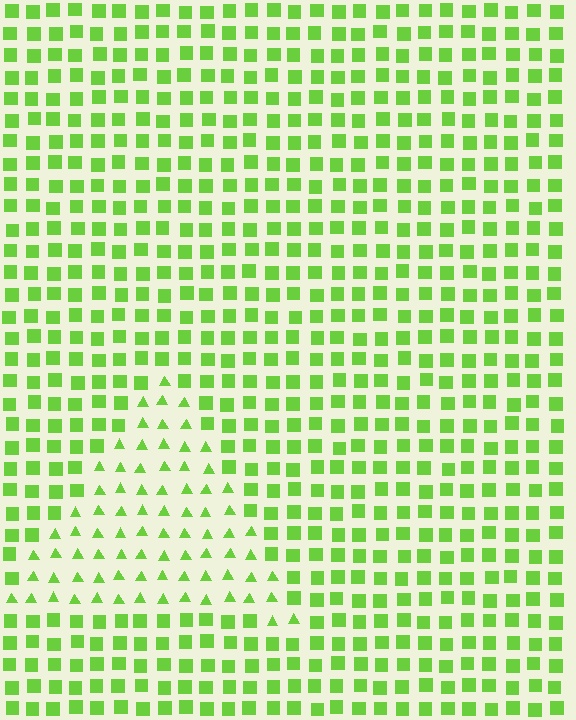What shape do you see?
I see a triangle.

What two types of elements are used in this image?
The image uses triangles inside the triangle region and squares outside it.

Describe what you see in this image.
The image is filled with small lime elements arranged in a uniform grid. A triangle-shaped region contains triangles, while the surrounding area contains squares. The boundary is defined purely by the change in element shape.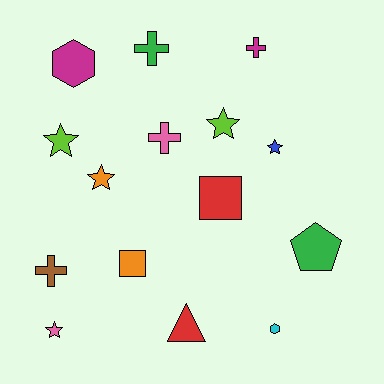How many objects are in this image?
There are 15 objects.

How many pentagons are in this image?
There is 1 pentagon.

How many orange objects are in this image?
There are 2 orange objects.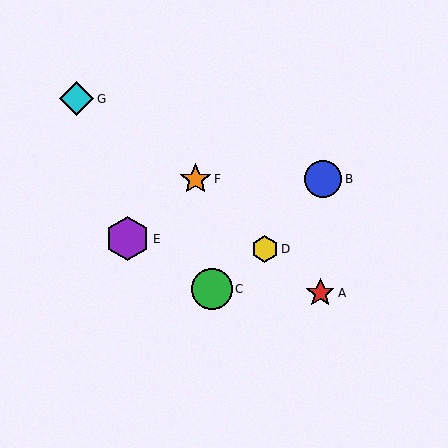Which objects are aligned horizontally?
Objects B, F are aligned horizontally.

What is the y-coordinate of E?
Object E is at y≈239.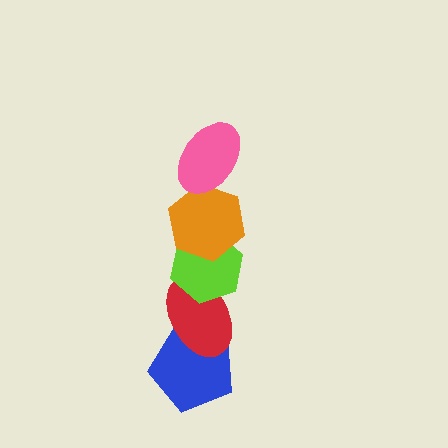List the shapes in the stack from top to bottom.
From top to bottom: the pink ellipse, the orange hexagon, the lime hexagon, the red ellipse, the blue pentagon.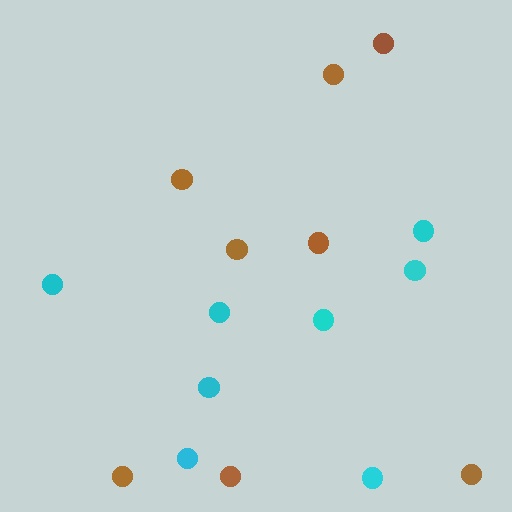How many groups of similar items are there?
There are 2 groups: one group of cyan circles (8) and one group of brown circles (8).